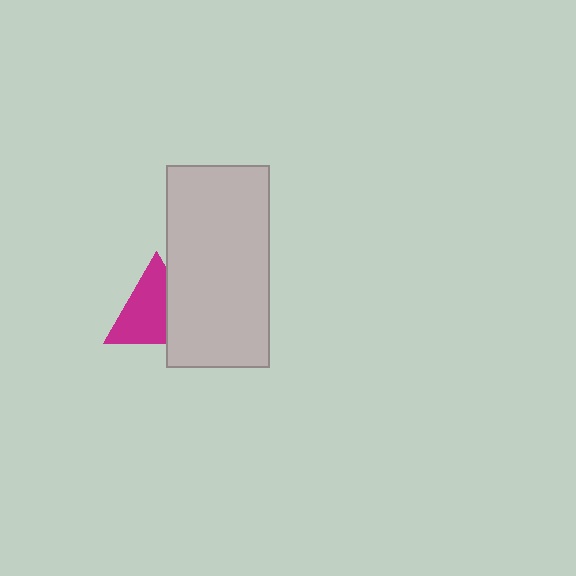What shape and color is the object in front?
The object in front is a light gray rectangle.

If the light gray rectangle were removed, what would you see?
You would see the complete magenta triangle.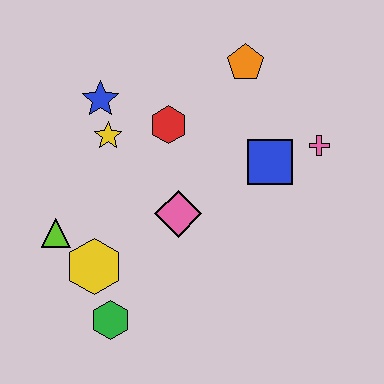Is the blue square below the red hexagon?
Yes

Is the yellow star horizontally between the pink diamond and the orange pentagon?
No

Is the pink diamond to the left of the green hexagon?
No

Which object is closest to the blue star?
The yellow star is closest to the blue star.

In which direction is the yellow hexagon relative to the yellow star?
The yellow hexagon is below the yellow star.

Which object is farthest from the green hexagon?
The orange pentagon is farthest from the green hexagon.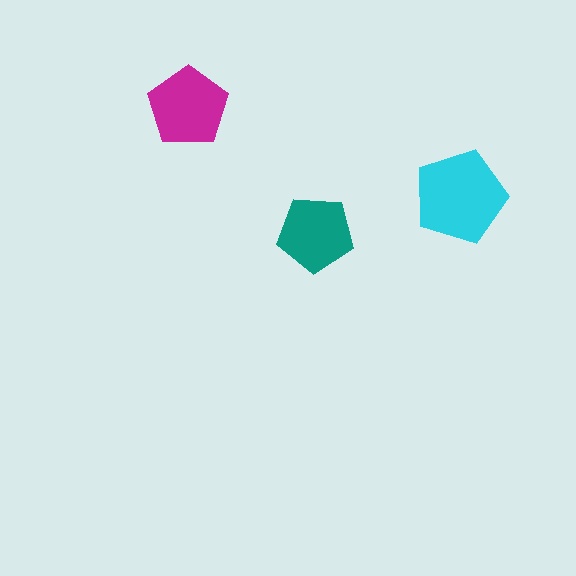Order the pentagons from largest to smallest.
the cyan one, the magenta one, the teal one.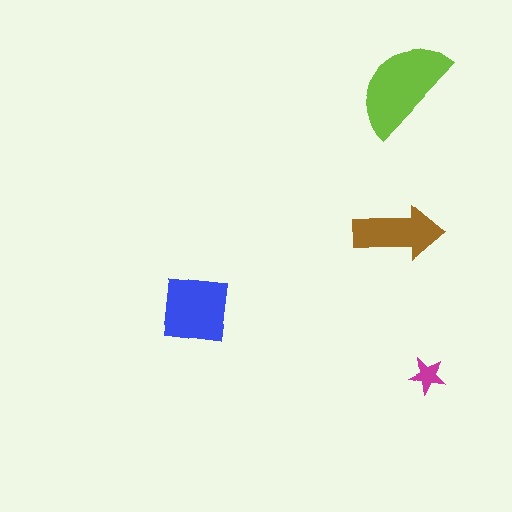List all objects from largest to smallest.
The lime semicircle, the blue square, the brown arrow, the magenta star.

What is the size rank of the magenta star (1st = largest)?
4th.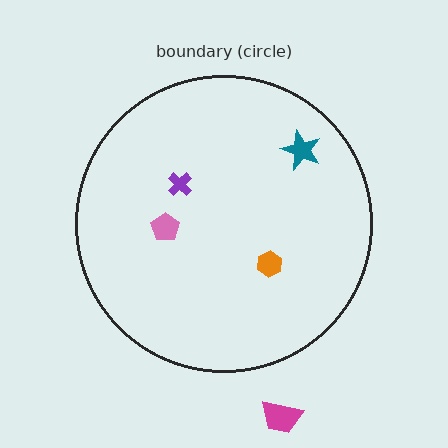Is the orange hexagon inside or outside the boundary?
Inside.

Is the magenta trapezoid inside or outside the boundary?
Outside.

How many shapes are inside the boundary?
4 inside, 1 outside.